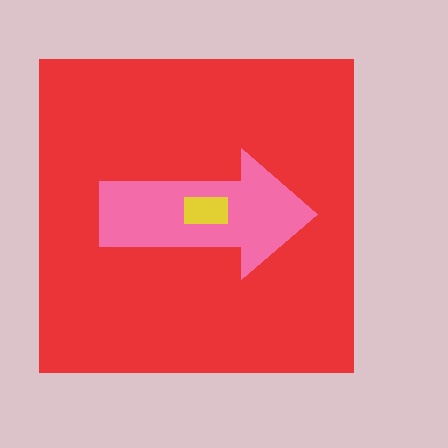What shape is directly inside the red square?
The pink arrow.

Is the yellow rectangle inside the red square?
Yes.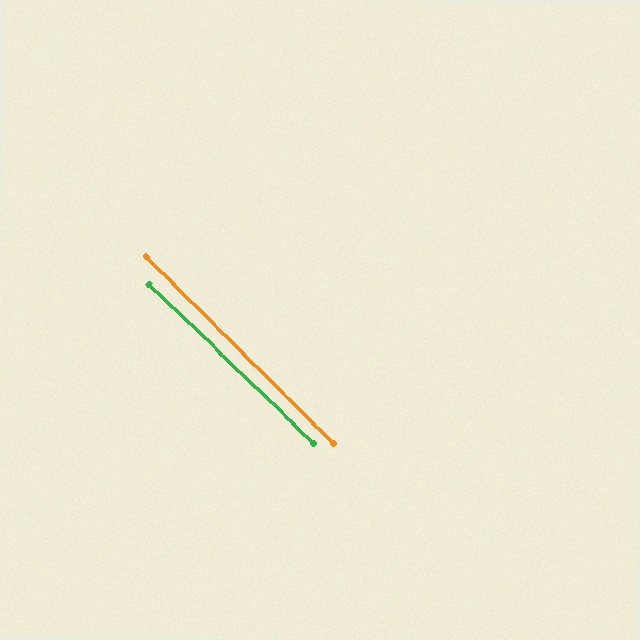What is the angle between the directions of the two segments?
Approximately 1 degree.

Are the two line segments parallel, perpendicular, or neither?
Parallel — their directions differ by only 1.0°.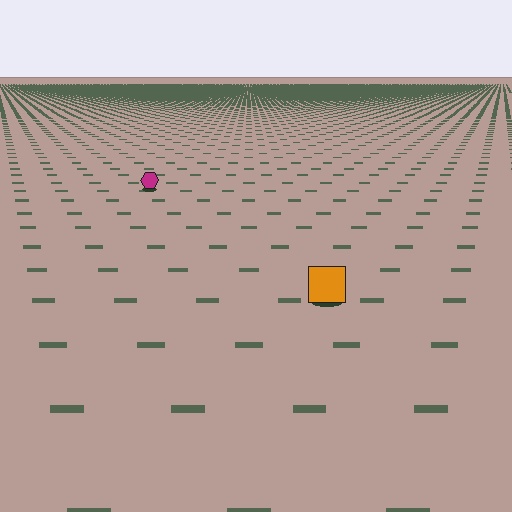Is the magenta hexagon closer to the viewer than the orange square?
No. The orange square is closer — you can tell from the texture gradient: the ground texture is coarser near it.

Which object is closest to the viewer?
The orange square is closest. The texture marks near it are larger and more spread out.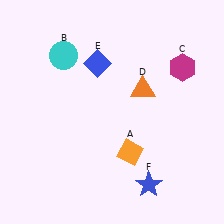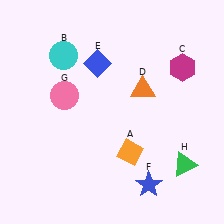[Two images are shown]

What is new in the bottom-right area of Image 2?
A green triangle (H) was added in the bottom-right area of Image 2.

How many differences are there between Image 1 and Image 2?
There are 2 differences between the two images.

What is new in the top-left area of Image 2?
A pink circle (G) was added in the top-left area of Image 2.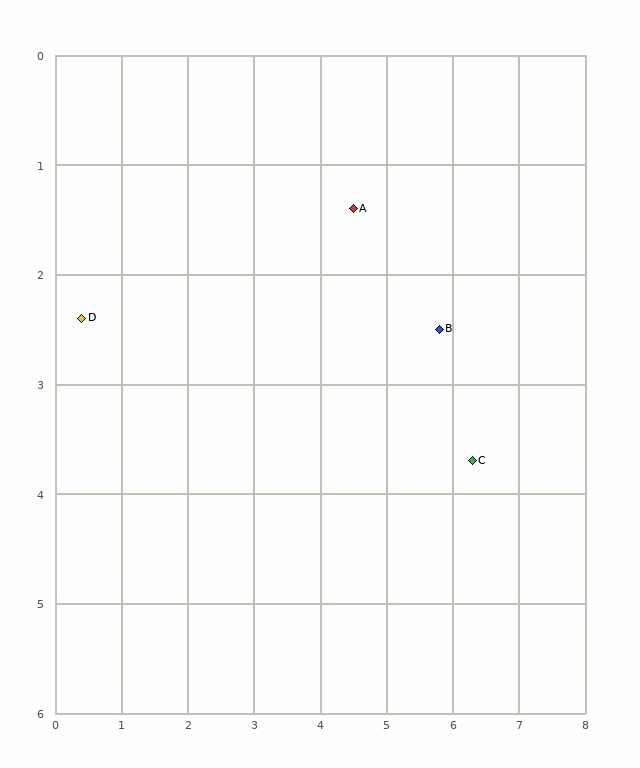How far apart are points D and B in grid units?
Points D and B are about 5.4 grid units apart.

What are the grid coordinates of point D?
Point D is at approximately (0.4, 2.4).